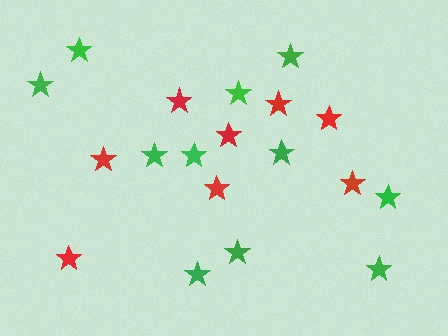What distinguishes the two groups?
There are 2 groups: one group of red stars (8) and one group of green stars (11).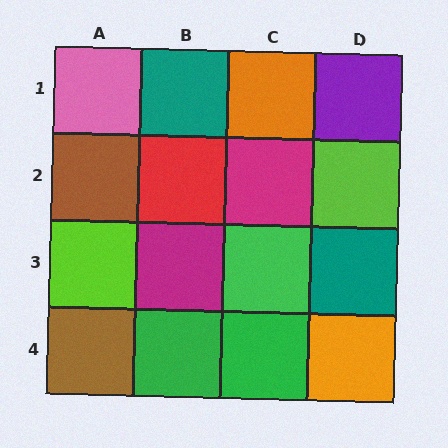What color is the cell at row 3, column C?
Green.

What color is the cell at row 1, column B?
Teal.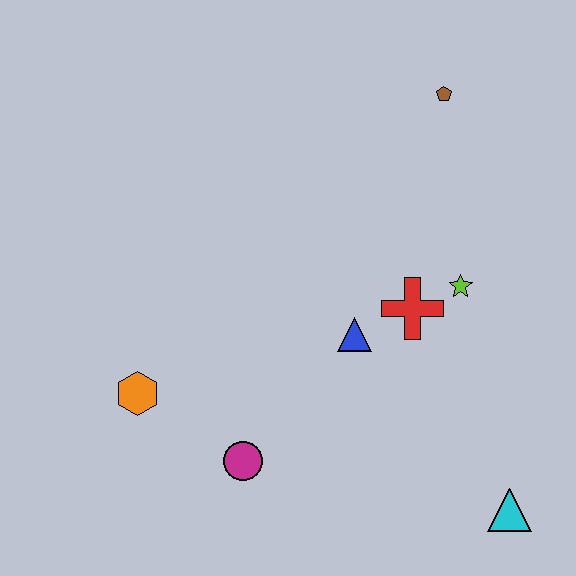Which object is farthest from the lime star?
The orange hexagon is farthest from the lime star.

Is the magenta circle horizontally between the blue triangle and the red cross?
No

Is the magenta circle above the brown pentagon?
No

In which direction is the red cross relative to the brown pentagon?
The red cross is below the brown pentagon.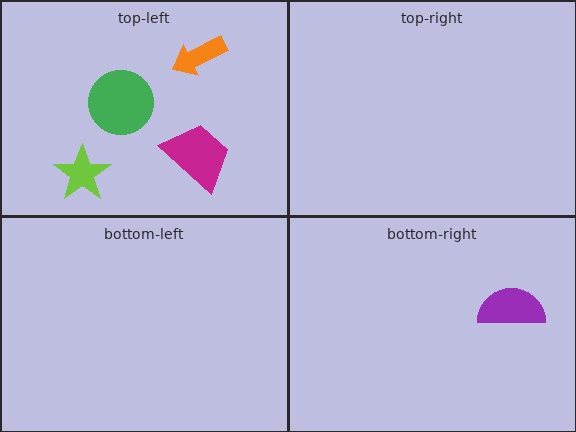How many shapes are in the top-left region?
4.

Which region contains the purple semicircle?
The bottom-right region.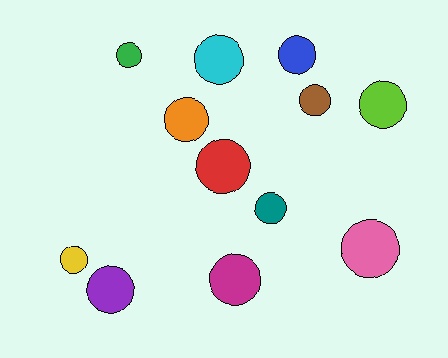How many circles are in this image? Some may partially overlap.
There are 12 circles.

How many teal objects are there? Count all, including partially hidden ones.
There is 1 teal object.